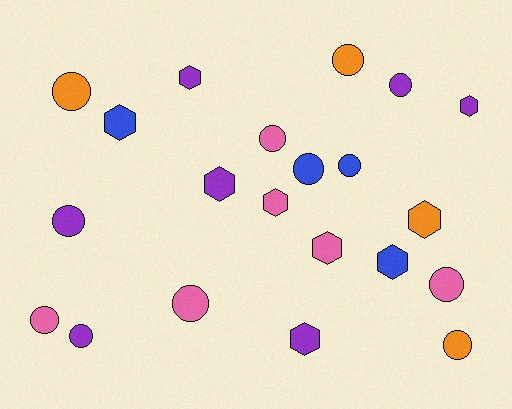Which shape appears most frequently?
Circle, with 12 objects.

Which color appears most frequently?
Purple, with 7 objects.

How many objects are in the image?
There are 21 objects.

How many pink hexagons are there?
There are 2 pink hexagons.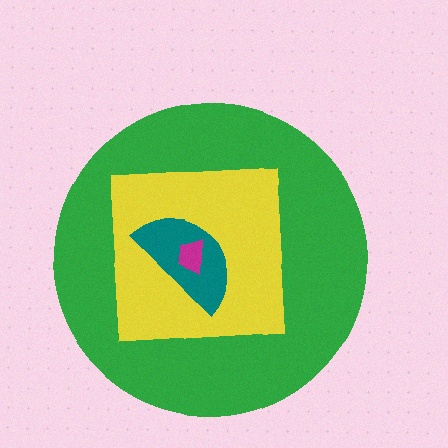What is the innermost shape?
The magenta trapezoid.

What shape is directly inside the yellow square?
The teal semicircle.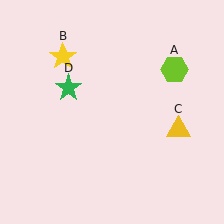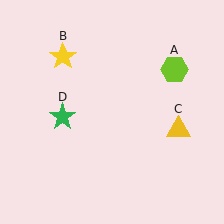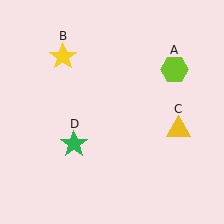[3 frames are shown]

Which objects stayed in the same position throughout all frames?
Lime hexagon (object A) and yellow star (object B) and yellow triangle (object C) remained stationary.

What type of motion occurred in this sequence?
The green star (object D) rotated counterclockwise around the center of the scene.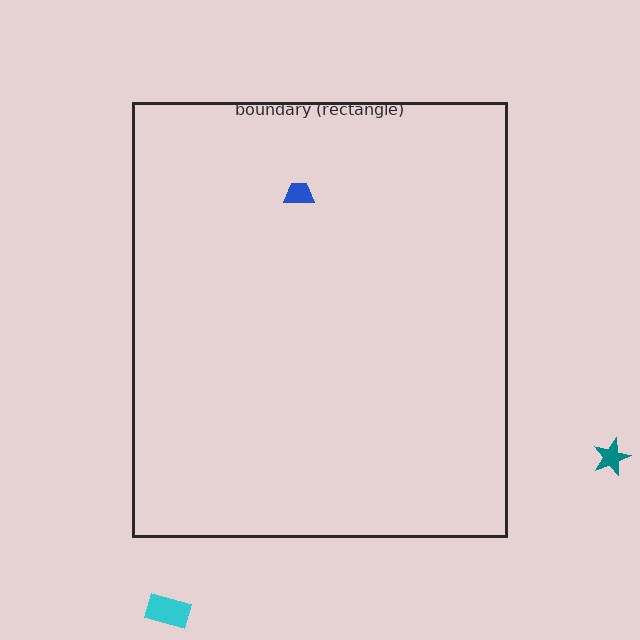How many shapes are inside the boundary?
1 inside, 2 outside.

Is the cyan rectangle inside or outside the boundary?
Outside.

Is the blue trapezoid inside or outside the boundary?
Inside.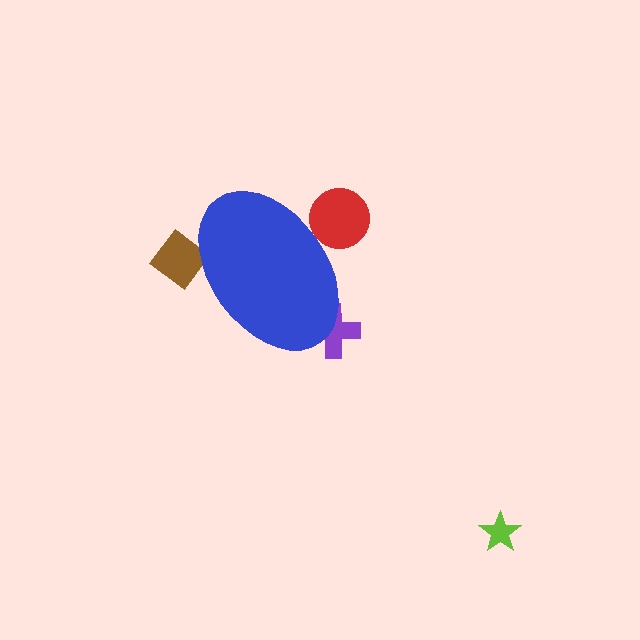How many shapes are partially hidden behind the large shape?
3 shapes are partially hidden.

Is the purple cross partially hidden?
Yes, the purple cross is partially hidden behind the blue ellipse.